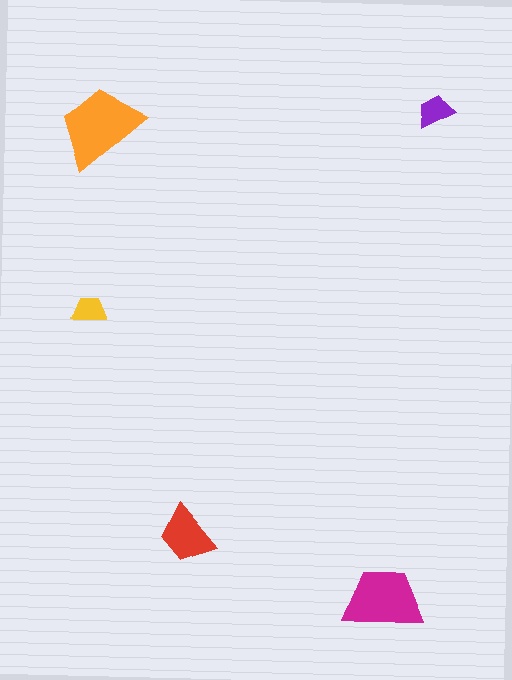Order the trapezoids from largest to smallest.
the orange one, the magenta one, the red one, the purple one, the yellow one.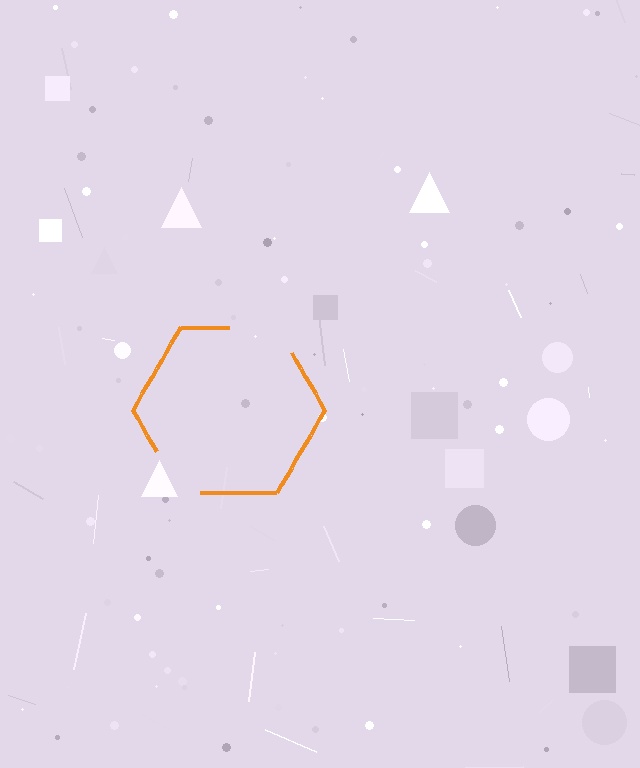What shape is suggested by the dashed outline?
The dashed outline suggests a hexagon.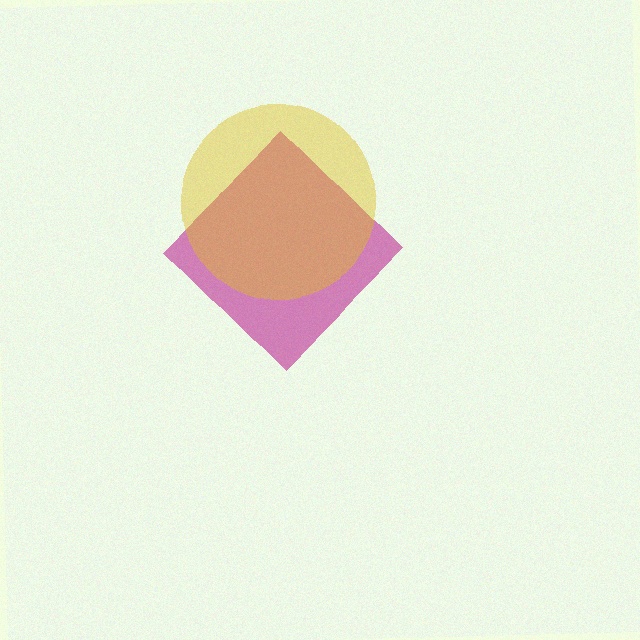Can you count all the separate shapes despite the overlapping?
Yes, there are 2 separate shapes.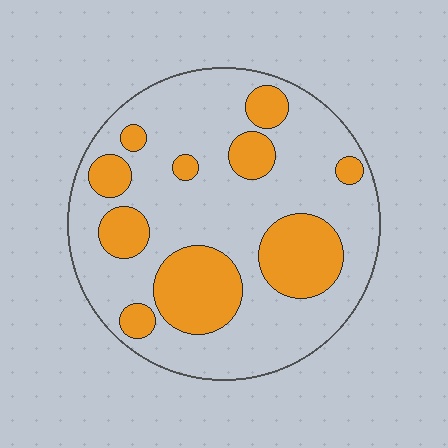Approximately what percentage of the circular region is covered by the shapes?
Approximately 30%.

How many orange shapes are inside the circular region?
10.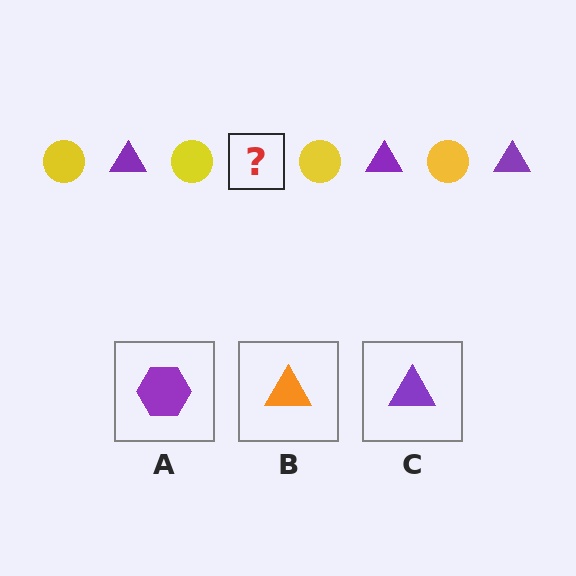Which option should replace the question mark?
Option C.